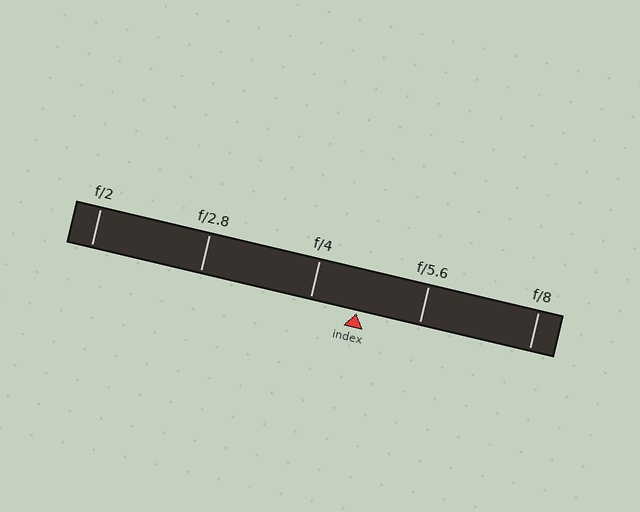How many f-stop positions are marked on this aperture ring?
There are 5 f-stop positions marked.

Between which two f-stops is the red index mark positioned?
The index mark is between f/4 and f/5.6.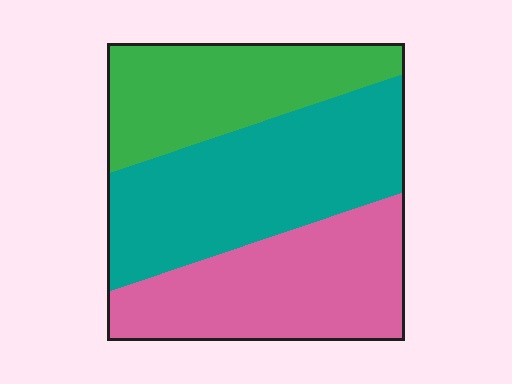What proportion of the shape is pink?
Pink takes up about one third (1/3) of the shape.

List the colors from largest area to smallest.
From largest to smallest: teal, pink, green.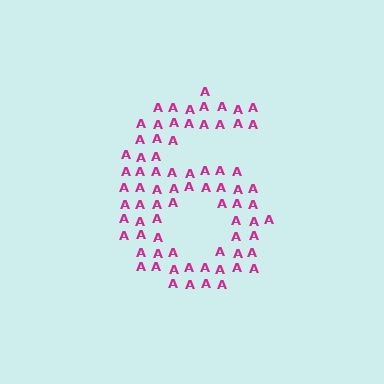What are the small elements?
The small elements are letter A's.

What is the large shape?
The large shape is the digit 6.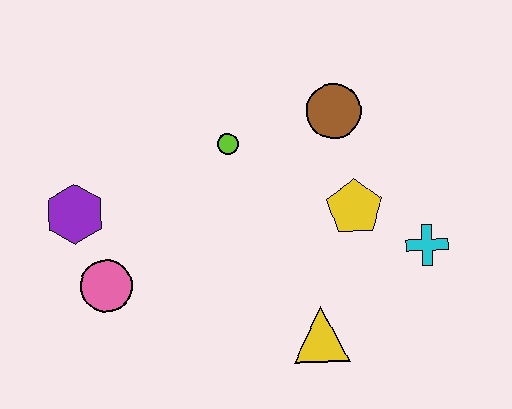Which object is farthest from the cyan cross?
The purple hexagon is farthest from the cyan cross.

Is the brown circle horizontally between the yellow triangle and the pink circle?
No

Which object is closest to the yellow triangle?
The yellow pentagon is closest to the yellow triangle.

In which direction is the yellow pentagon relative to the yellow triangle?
The yellow pentagon is above the yellow triangle.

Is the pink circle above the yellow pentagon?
No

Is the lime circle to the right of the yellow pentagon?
No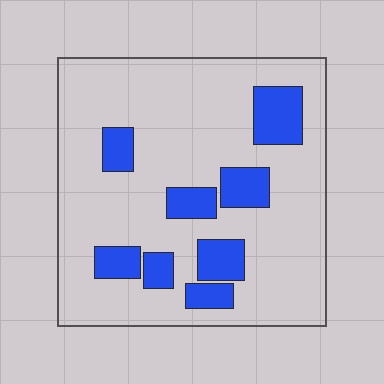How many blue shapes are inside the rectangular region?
8.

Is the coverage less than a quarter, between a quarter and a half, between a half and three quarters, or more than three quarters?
Less than a quarter.